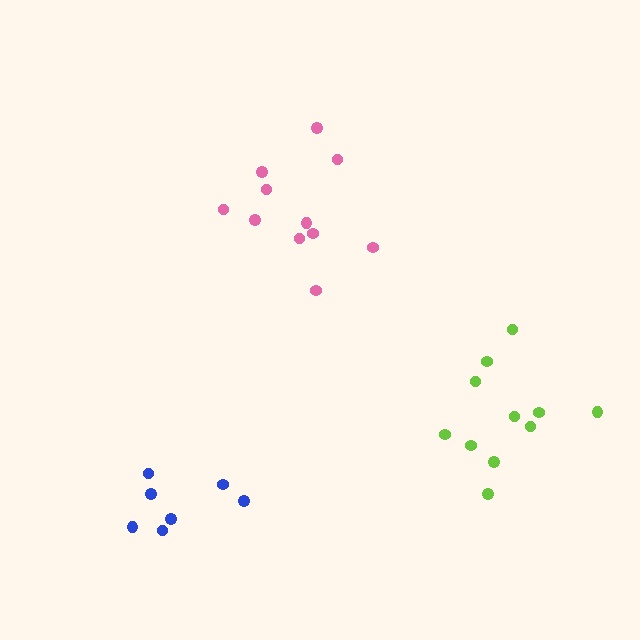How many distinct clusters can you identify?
There are 3 distinct clusters.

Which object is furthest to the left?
The blue cluster is leftmost.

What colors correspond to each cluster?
The clusters are colored: lime, pink, blue.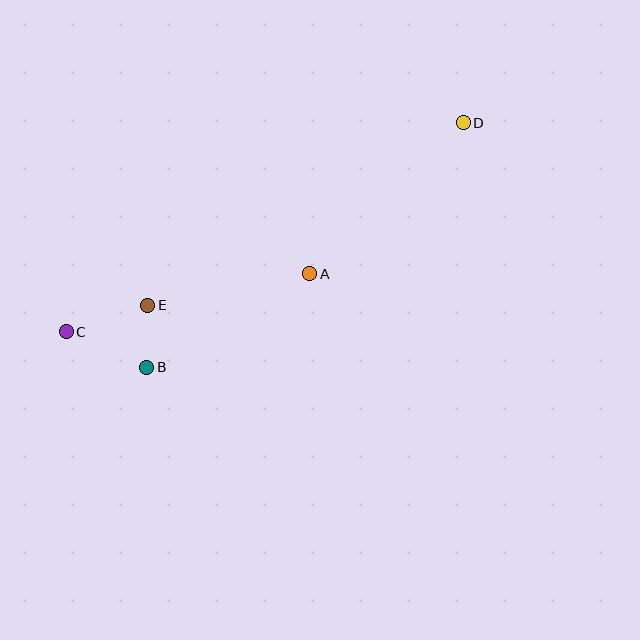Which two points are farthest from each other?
Points C and D are farthest from each other.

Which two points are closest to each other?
Points B and E are closest to each other.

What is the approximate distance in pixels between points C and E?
The distance between C and E is approximately 86 pixels.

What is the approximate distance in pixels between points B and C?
The distance between B and C is approximately 88 pixels.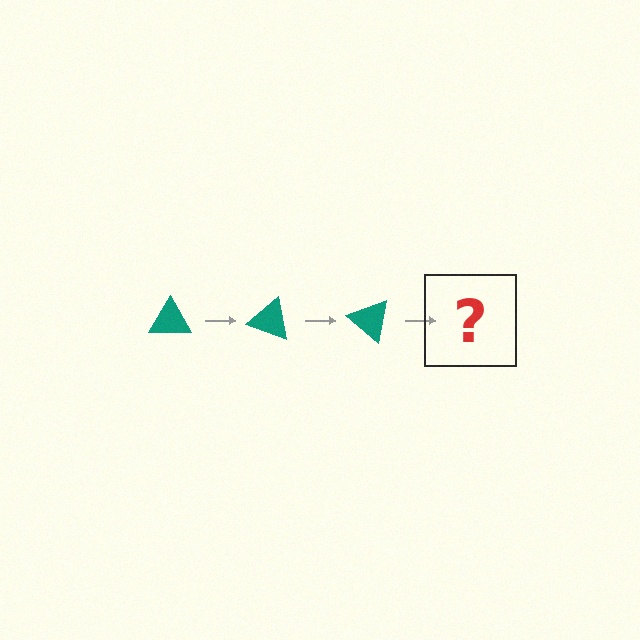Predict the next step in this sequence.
The next step is a teal triangle rotated 60 degrees.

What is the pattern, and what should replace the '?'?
The pattern is that the triangle rotates 20 degrees each step. The '?' should be a teal triangle rotated 60 degrees.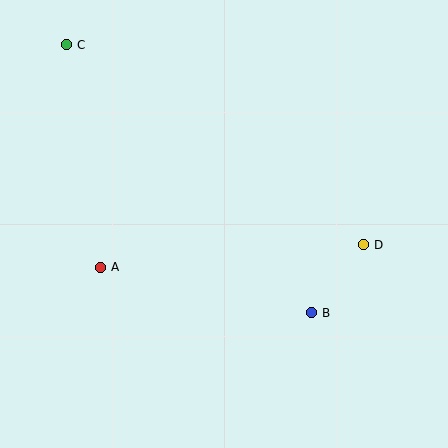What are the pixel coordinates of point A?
Point A is at (101, 267).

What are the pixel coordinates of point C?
Point C is at (67, 45).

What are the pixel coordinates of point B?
Point B is at (312, 313).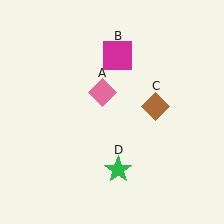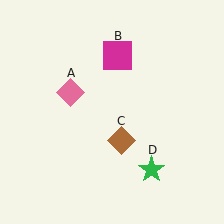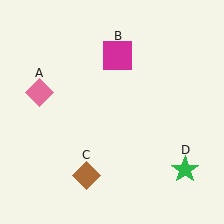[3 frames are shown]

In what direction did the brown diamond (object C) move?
The brown diamond (object C) moved down and to the left.